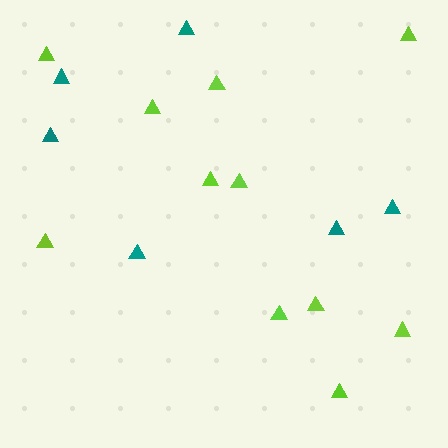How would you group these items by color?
There are 2 groups: one group of lime triangles (11) and one group of teal triangles (6).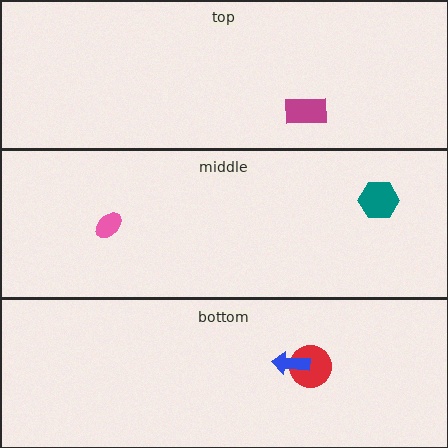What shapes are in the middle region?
The teal hexagon, the pink ellipse.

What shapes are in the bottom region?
The red circle, the blue arrow.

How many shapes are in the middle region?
2.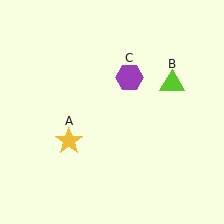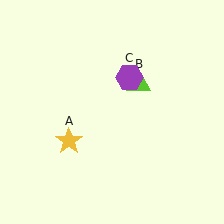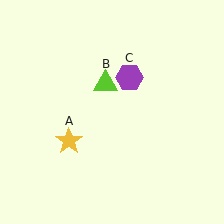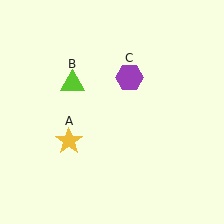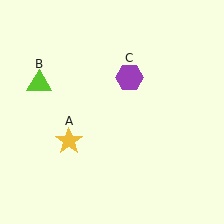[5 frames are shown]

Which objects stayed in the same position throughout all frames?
Yellow star (object A) and purple hexagon (object C) remained stationary.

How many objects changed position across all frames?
1 object changed position: lime triangle (object B).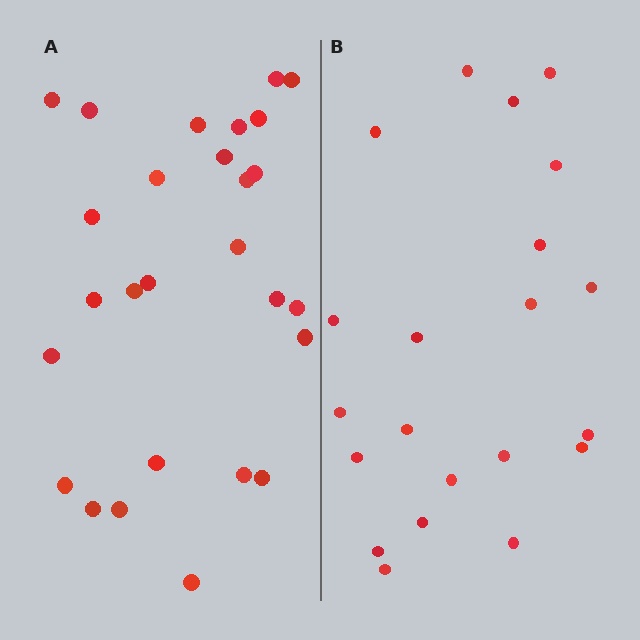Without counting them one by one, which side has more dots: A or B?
Region A (the left region) has more dots.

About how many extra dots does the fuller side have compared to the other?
Region A has about 6 more dots than region B.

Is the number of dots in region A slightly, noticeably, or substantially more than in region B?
Region A has noticeably more, but not dramatically so. The ratio is roughly 1.3 to 1.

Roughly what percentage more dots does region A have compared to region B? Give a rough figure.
About 30% more.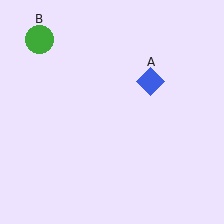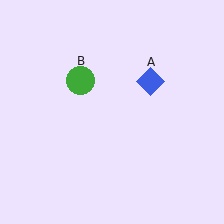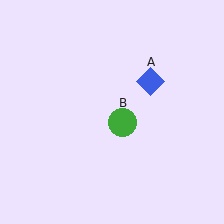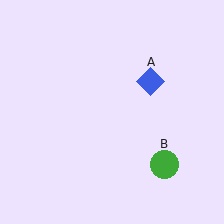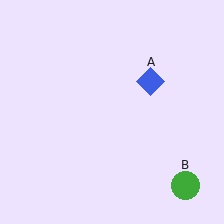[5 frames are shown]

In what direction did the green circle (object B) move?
The green circle (object B) moved down and to the right.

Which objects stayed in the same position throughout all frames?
Blue diamond (object A) remained stationary.